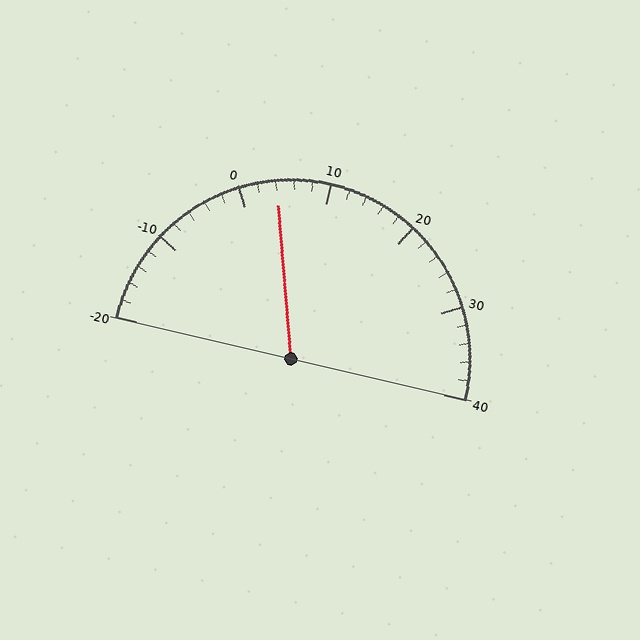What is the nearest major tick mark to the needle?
The nearest major tick mark is 0.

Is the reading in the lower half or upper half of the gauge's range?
The reading is in the lower half of the range (-20 to 40).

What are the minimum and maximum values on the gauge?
The gauge ranges from -20 to 40.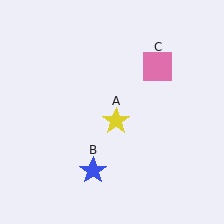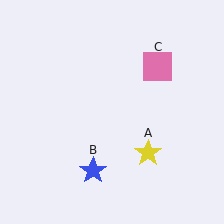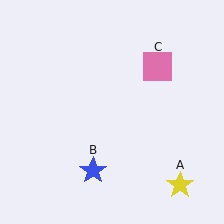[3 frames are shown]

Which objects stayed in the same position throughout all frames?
Blue star (object B) and pink square (object C) remained stationary.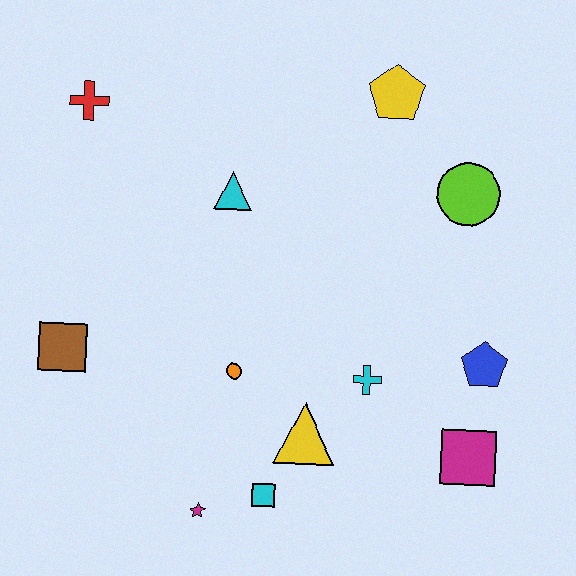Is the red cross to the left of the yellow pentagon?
Yes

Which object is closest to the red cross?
The cyan triangle is closest to the red cross.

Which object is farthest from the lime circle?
The brown square is farthest from the lime circle.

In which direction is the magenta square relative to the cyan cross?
The magenta square is to the right of the cyan cross.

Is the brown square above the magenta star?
Yes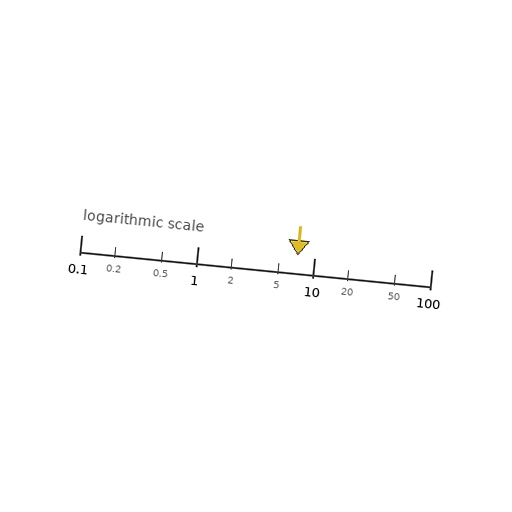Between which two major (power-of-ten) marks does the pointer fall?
The pointer is between 1 and 10.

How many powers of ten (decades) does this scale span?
The scale spans 3 decades, from 0.1 to 100.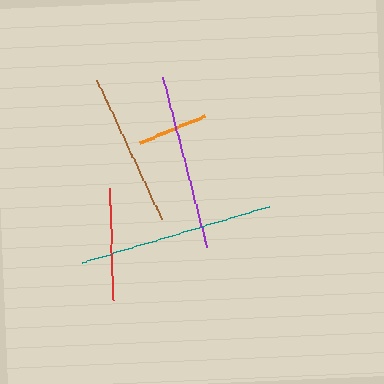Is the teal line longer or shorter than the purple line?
The teal line is longer than the purple line.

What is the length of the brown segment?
The brown segment is approximately 153 pixels long.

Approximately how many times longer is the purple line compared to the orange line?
The purple line is approximately 2.5 times the length of the orange line.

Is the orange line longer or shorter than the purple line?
The purple line is longer than the orange line.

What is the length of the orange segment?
The orange segment is approximately 71 pixels long.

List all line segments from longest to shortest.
From longest to shortest: teal, purple, brown, red, orange.